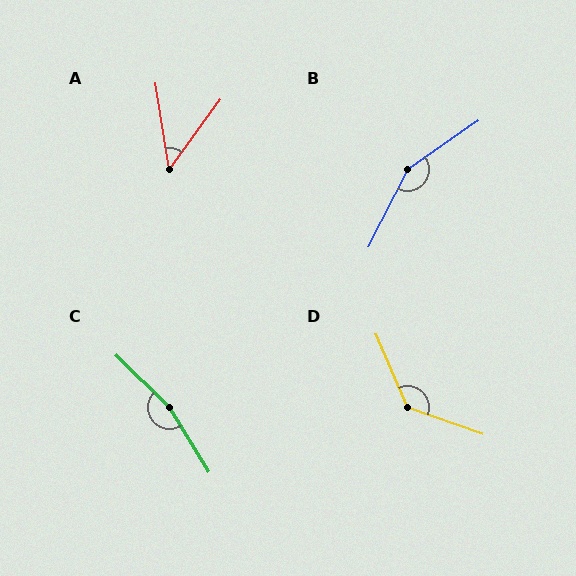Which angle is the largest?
C, at approximately 166 degrees.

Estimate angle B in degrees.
Approximately 151 degrees.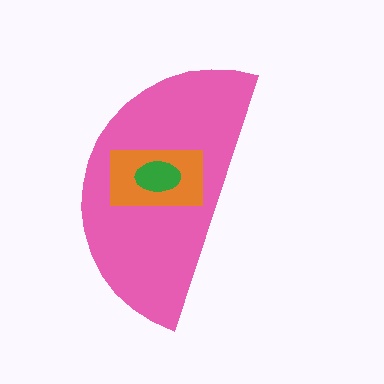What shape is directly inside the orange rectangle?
The green ellipse.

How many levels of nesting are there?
3.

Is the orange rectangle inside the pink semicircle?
Yes.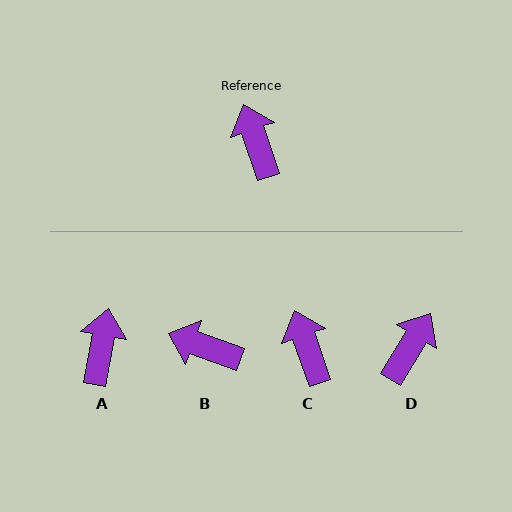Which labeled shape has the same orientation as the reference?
C.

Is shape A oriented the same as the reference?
No, it is off by about 30 degrees.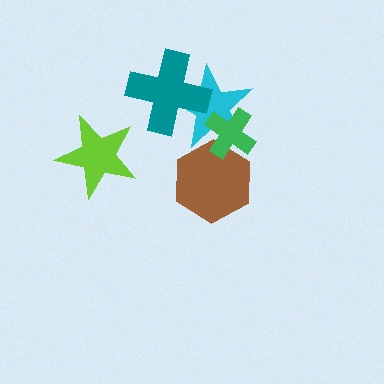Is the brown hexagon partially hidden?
Yes, it is partially covered by another shape.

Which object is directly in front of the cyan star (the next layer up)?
The teal cross is directly in front of the cyan star.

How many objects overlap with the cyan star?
3 objects overlap with the cyan star.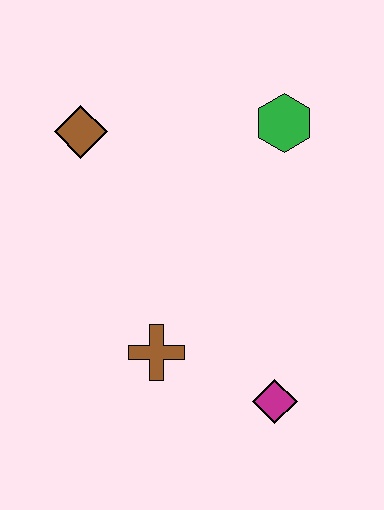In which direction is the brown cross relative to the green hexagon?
The brown cross is below the green hexagon.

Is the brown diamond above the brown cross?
Yes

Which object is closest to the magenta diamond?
The brown cross is closest to the magenta diamond.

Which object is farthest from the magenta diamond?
The brown diamond is farthest from the magenta diamond.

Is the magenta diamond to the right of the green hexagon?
No